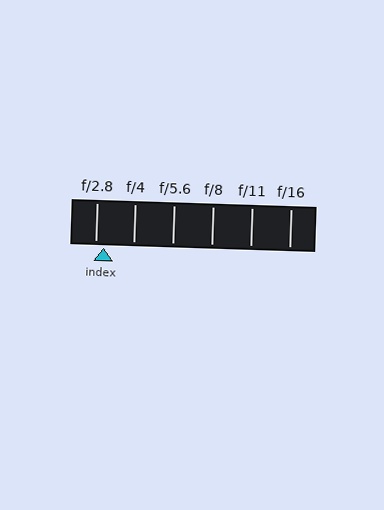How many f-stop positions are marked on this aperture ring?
There are 6 f-stop positions marked.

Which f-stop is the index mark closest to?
The index mark is closest to f/2.8.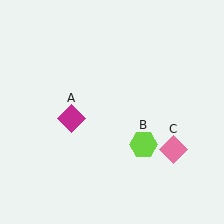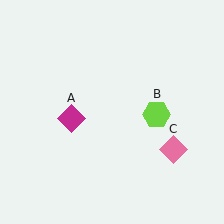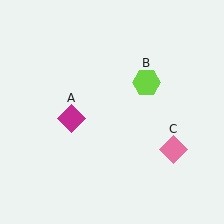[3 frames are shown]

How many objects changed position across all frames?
1 object changed position: lime hexagon (object B).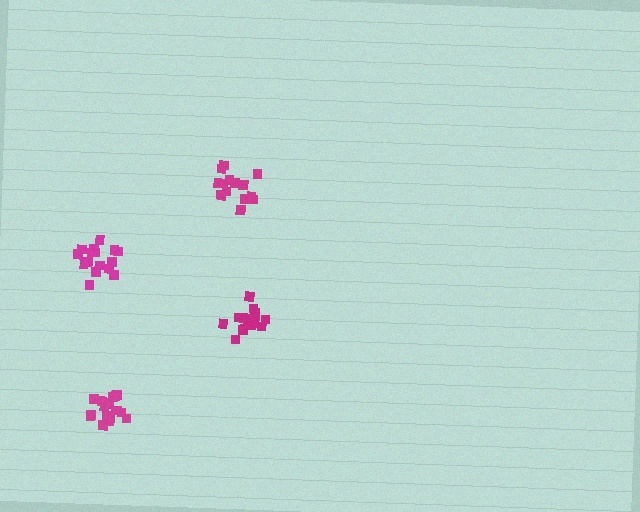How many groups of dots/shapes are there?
There are 4 groups.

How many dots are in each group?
Group 1: 15 dots, Group 2: 17 dots, Group 3: 16 dots, Group 4: 17 dots (65 total).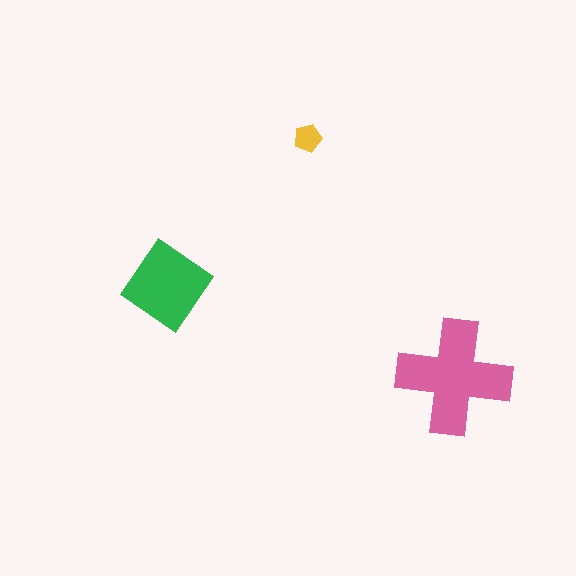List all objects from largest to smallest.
The pink cross, the green diamond, the yellow pentagon.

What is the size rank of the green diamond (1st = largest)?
2nd.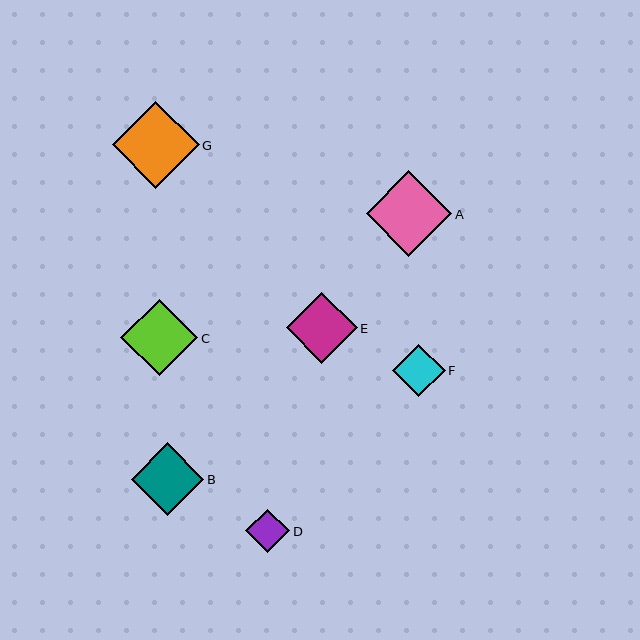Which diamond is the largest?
Diamond G is the largest with a size of approximately 87 pixels.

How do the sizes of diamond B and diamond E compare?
Diamond B and diamond E are approximately the same size.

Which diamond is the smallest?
Diamond D is the smallest with a size of approximately 44 pixels.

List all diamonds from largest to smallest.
From largest to smallest: G, A, C, B, E, F, D.